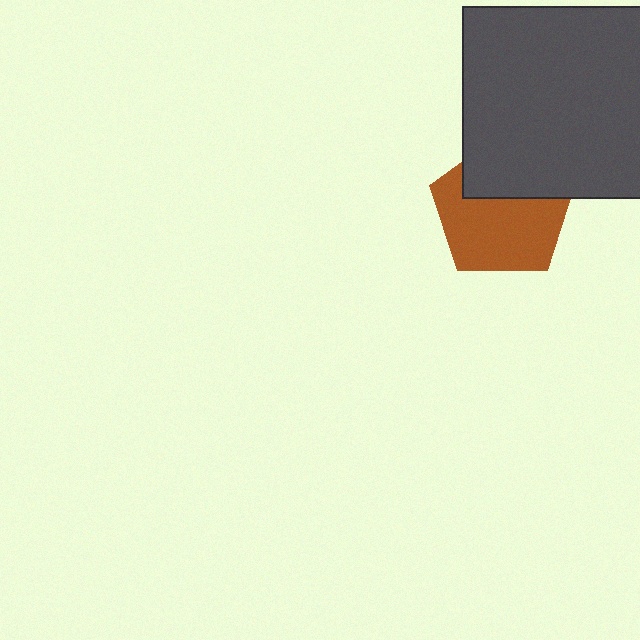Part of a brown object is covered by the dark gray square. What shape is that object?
It is a pentagon.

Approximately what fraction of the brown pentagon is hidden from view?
Roughly 36% of the brown pentagon is hidden behind the dark gray square.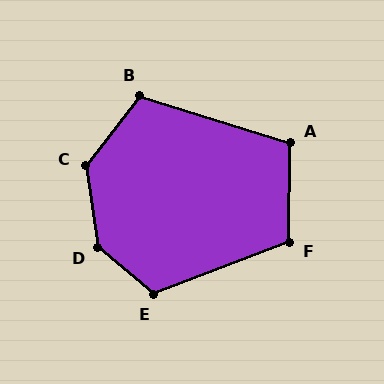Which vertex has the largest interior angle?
D, at approximately 138 degrees.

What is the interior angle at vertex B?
Approximately 110 degrees (obtuse).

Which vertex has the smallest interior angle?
A, at approximately 107 degrees.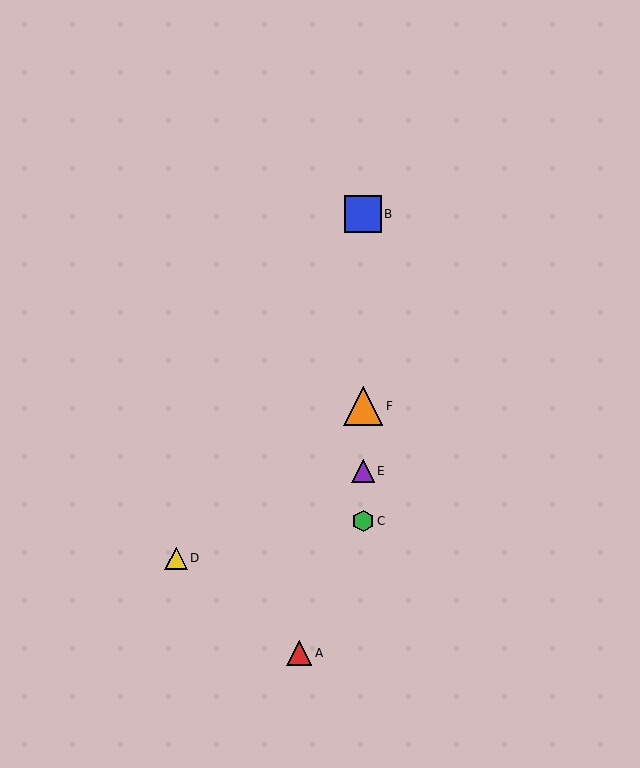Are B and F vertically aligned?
Yes, both are at x≈363.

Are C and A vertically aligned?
No, C is at x≈363 and A is at x≈299.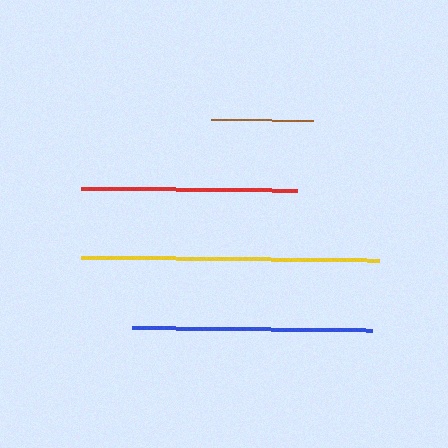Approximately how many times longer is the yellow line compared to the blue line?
The yellow line is approximately 1.2 times the length of the blue line.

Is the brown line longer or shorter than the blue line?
The blue line is longer than the brown line.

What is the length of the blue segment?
The blue segment is approximately 240 pixels long.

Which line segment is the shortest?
The brown line is the shortest at approximately 102 pixels.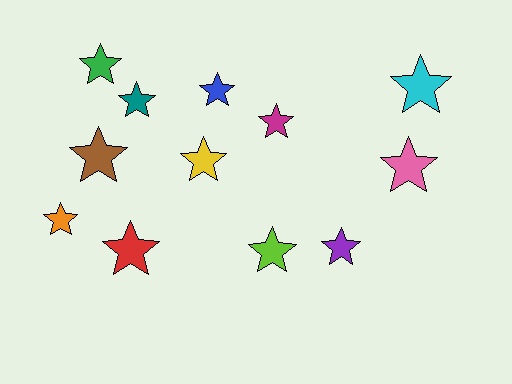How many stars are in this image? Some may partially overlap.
There are 12 stars.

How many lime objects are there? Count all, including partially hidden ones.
There is 1 lime object.